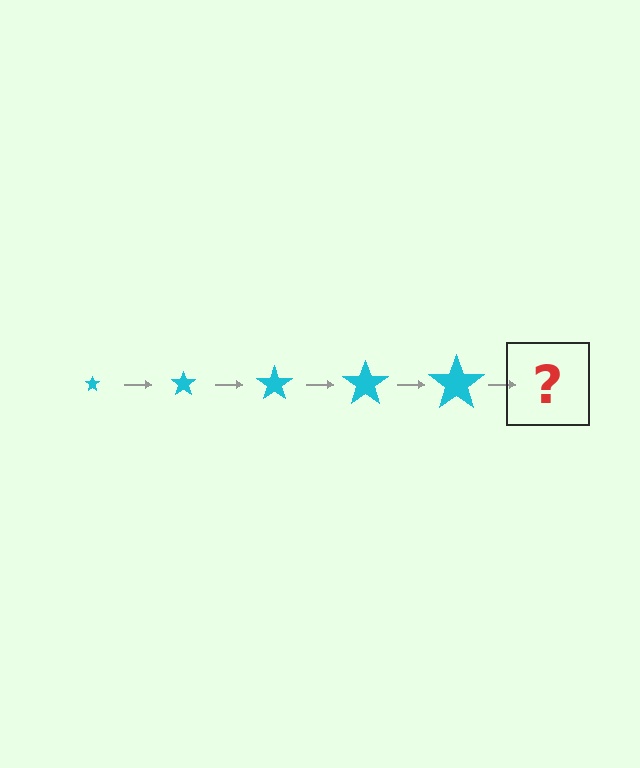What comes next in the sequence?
The next element should be a cyan star, larger than the previous one.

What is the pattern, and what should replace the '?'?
The pattern is that the star gets progressively larger each step. The '?' should be a cyan star, larger than the previous one.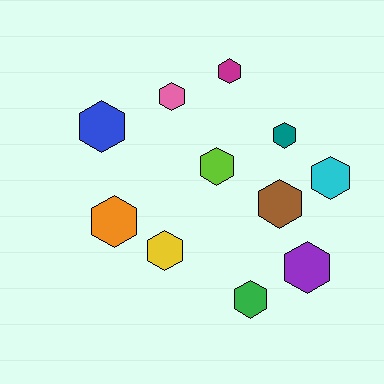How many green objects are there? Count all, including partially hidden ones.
There is 1 green object.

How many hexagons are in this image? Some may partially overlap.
There are 11 hexagons.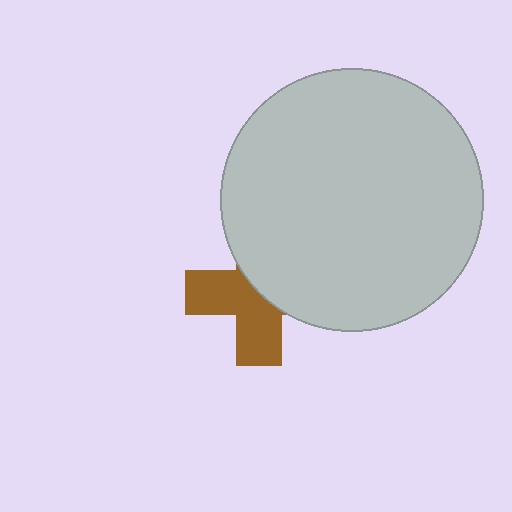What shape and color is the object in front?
The object in front is a light gray circle.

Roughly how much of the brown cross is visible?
About half of it is visible (roughly 50%).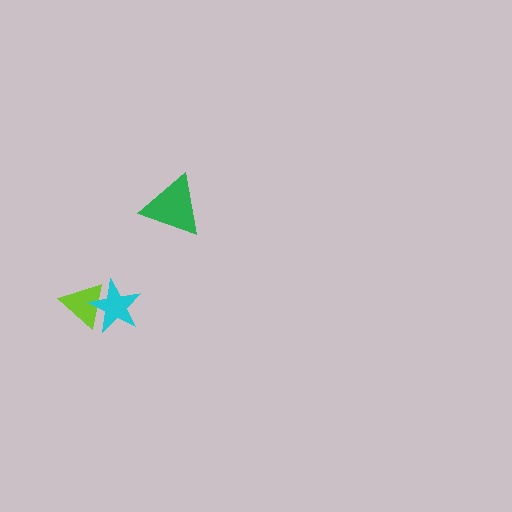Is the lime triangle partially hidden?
Yes, it is partially covered by another shape.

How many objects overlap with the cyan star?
1 object overlaps with the cyan star.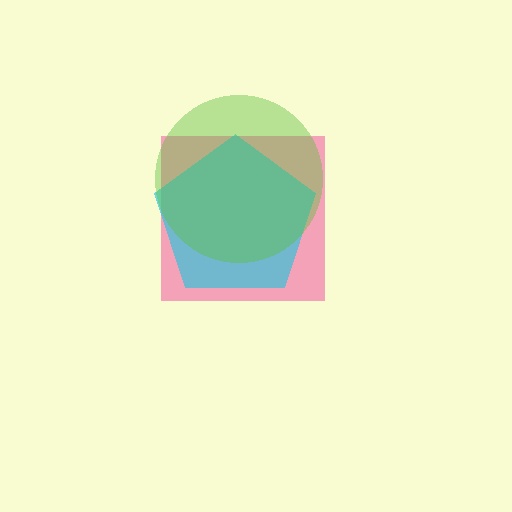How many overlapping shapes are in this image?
There are 3 overlapping shapes in the image.